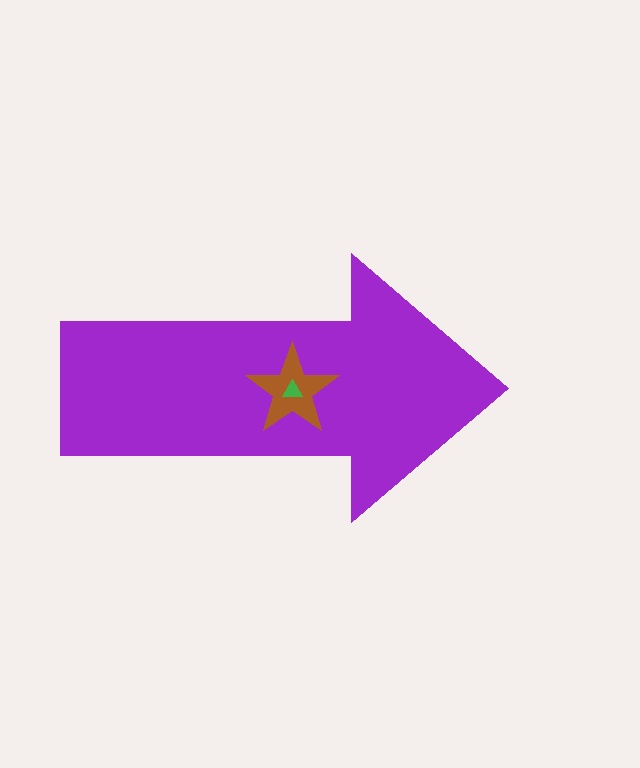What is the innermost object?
The green triangle.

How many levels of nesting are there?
3.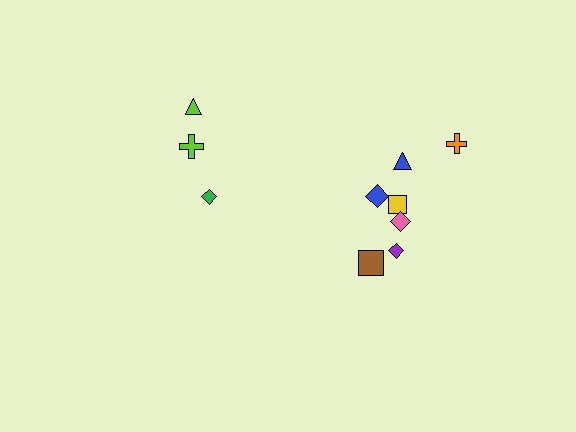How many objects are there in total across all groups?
There are 10 objects.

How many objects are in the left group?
There are 3 objects.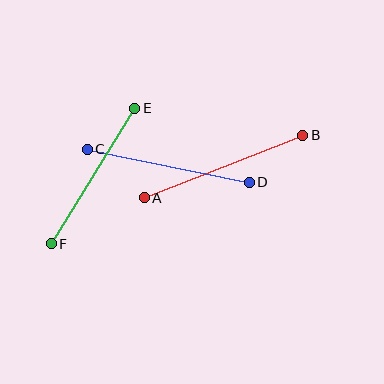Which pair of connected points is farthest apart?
Points A and B are farthest apart.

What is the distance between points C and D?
The distance is approximately 165 pixels.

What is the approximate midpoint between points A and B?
The midpoint is at approximately (223, 167) pixels.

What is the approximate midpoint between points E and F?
The midpoint is at approximately (93, 176) pixels.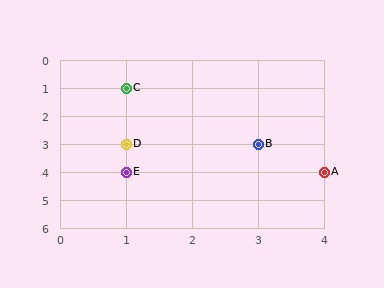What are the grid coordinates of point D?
Point D is at grid coordinates (1, 3).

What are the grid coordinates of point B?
Point B is at grid coordinates (3, 3).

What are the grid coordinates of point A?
Point A is at grid coordinates (4, 4).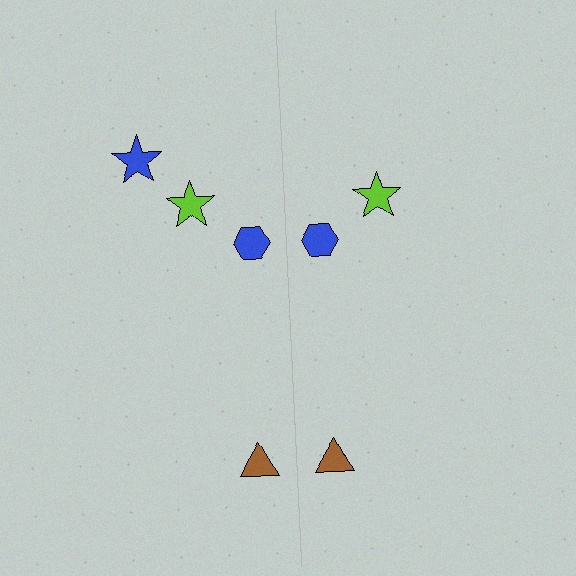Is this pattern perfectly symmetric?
No, the pattern is not perfectly symmetric. A blue star is missing from the right side.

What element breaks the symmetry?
A blue star is missing from the right side.